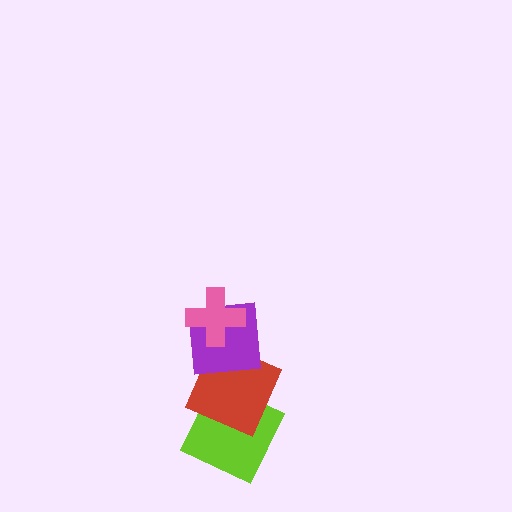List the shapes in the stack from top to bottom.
From top to bottom: the pink cross, the purple square, the red square, the lime square.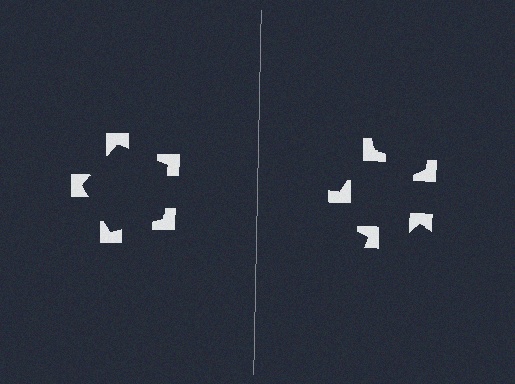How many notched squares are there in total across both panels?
10 — 5 on each side.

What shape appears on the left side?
An illusory pentagon.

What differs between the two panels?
The notched squares are positioned identically on both sides; only the wedge orientations differ. On the left they align to a pentagon; on the right they are misaligned.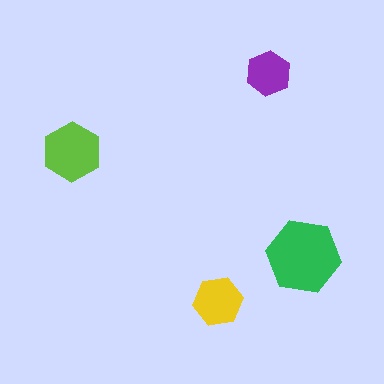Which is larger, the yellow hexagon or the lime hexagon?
The lime one.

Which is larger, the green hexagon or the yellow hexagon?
The green one.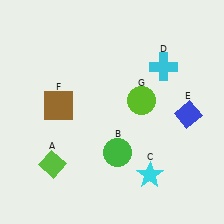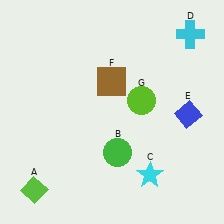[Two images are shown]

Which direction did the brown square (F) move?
The brown square (F) moved right.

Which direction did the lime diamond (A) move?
The lime diamond (A) moved down.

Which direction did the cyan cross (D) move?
The cyan cross (D) moved up.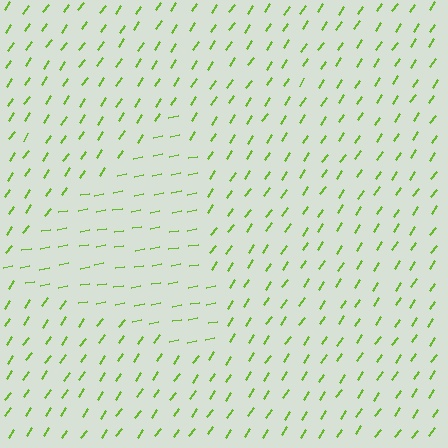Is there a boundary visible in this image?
Yes, there is a texture boundary formed by a change in line orientation.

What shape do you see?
I see a triangle.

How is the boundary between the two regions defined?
The boundary is defined purely by a change in line orientation (approximately 45 degrees difference). All lines are the same color and thickness.